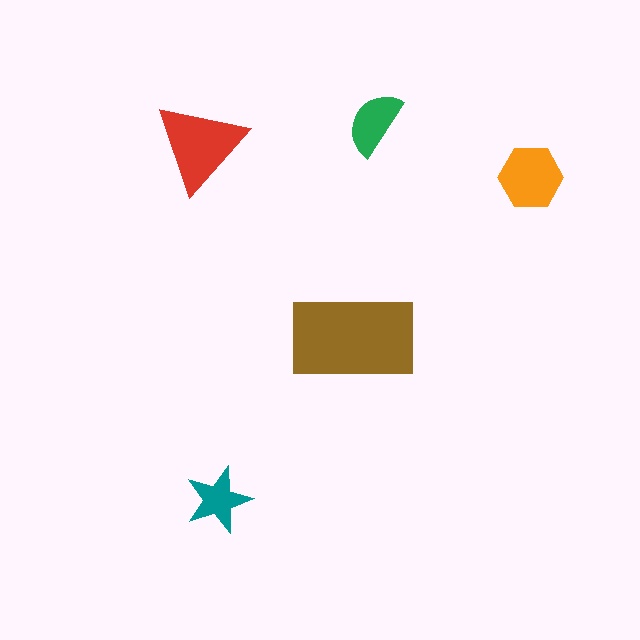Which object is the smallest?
The teal star.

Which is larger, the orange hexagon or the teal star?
The orange hexagon.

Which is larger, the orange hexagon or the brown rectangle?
The brown rectangle.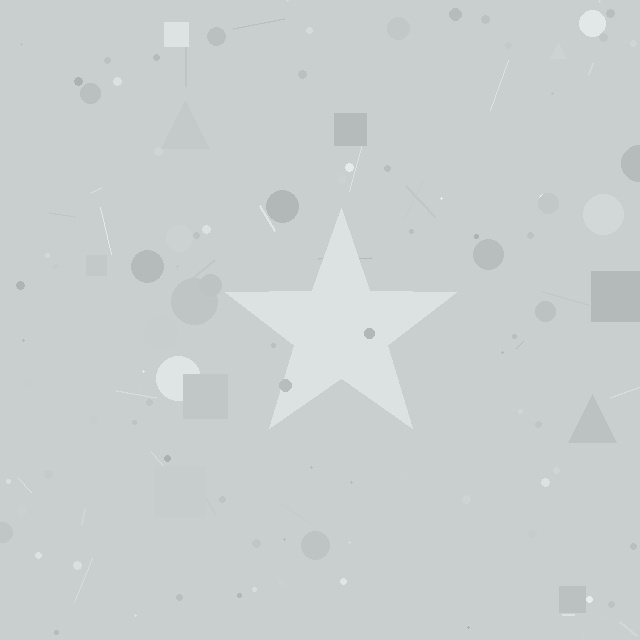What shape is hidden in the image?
A star is hidden in the image.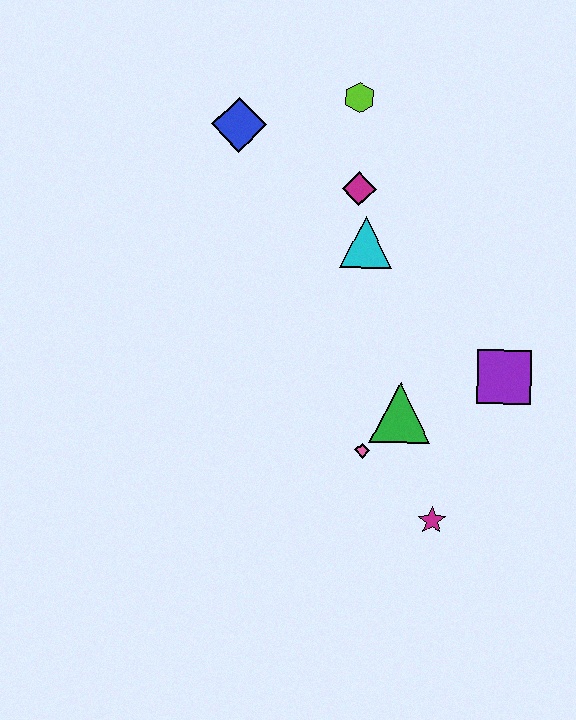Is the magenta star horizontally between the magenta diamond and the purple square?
Yes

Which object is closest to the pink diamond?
The green triangle is closest to the pink diamond.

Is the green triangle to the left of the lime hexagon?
No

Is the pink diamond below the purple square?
Yes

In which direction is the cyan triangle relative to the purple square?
The cyan triangle is to the left of the purple square.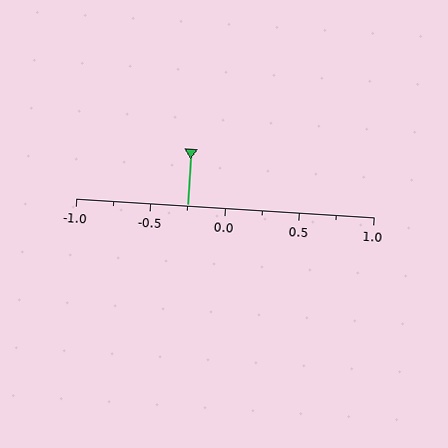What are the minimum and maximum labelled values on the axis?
The axis runs from -1.0 to 1.0.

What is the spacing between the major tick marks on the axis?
The major ticks are spaced 0.5 apart.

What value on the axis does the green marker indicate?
The marker indicates approximately -0.25.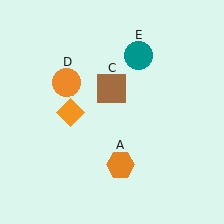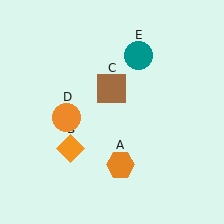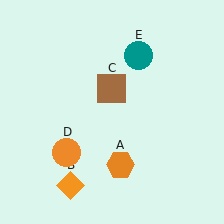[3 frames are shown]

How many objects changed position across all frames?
2 objects changed position: orange diamond (object B), orange circle (object D).